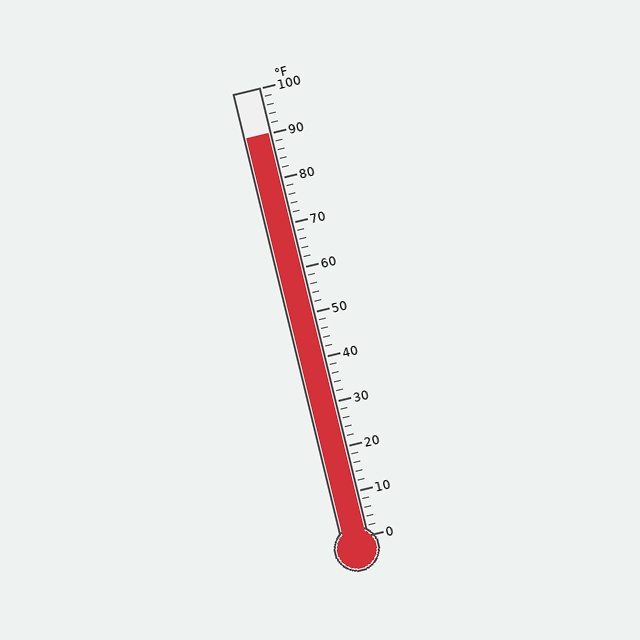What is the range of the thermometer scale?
The thermometer scale ranges from 0°F to 100°F.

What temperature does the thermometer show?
The thermometer shows approximately 90°F.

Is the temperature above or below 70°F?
The temperature is above 70°F.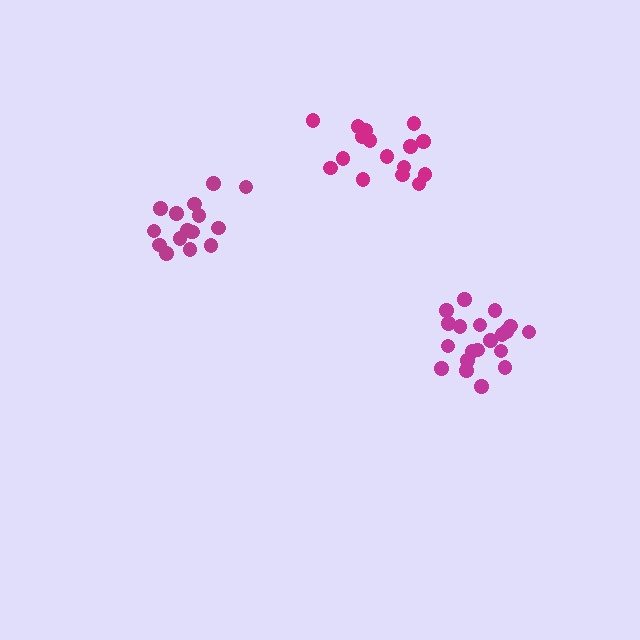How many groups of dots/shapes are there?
There are 3 groups.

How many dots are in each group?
Group 1: 16 dots, Group 2: 16 dots, Group 3: 20 dots (52 total).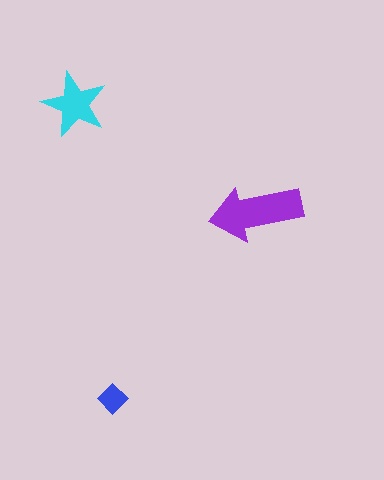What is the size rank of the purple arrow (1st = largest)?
1st.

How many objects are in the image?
There are 3 objects in the image.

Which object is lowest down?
The blue diamond is bottommost.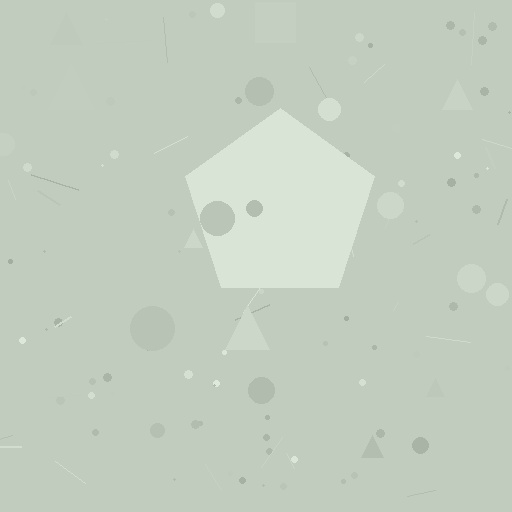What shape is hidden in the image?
A pentagon is hidden in the image.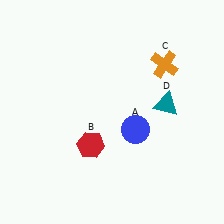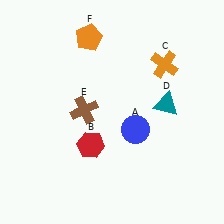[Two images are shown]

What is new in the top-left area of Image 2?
A brown cross (E) was added in the top-left area of Image 2.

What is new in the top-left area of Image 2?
An orange pentagon (F) was added in the top-left area of Image 2.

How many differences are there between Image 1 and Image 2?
There are 2 differences between the two images.